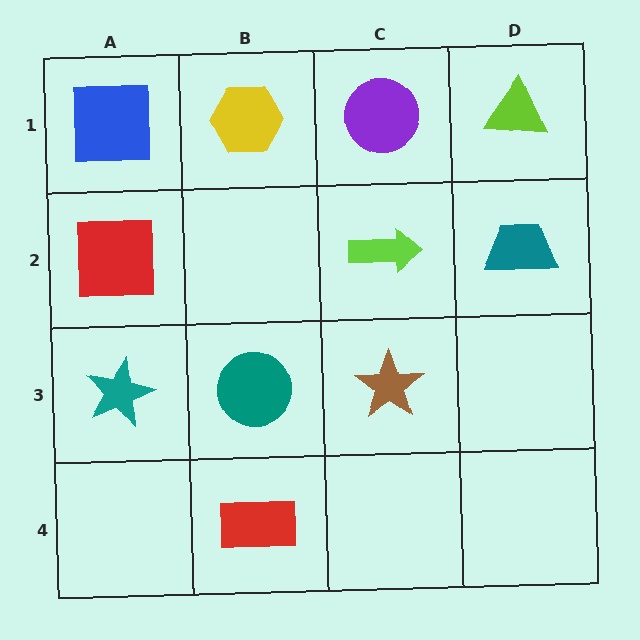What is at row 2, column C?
A lime arrow.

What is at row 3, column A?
A teal star.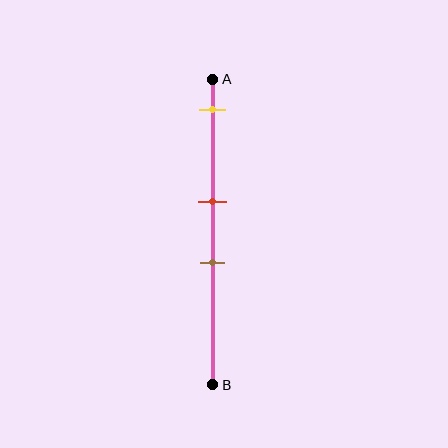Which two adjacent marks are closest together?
The red and brown marks are the closest adjacent pair.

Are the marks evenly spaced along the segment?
No, the marks are not evenly spaced.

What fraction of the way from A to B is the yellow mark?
The yellow mark is approximately 10% (0.1) of the way from A to B.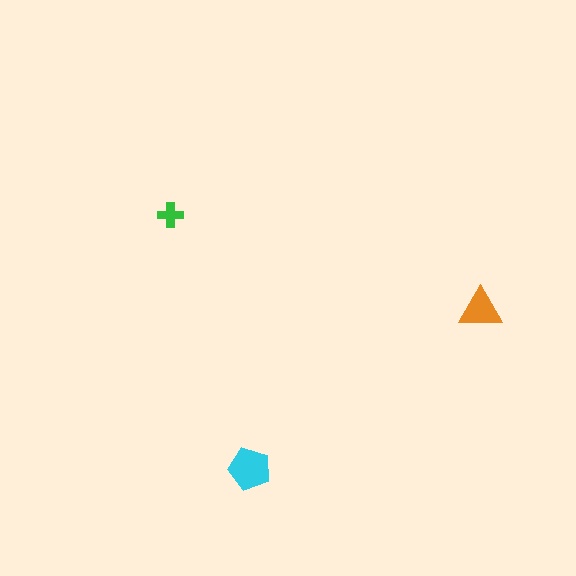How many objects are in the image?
There are 3 objects in the image.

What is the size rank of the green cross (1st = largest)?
3rd.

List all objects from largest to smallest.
The cyan pentagon, the orange triangle, the green cross.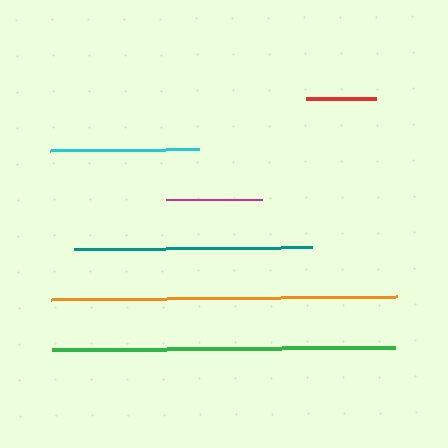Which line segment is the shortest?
The red line is the shortest at approximately 70 pixels.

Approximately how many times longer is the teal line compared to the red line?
The teal line is approximately 3.4 times the length of the red line.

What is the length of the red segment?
The red segment is approximately 70 pixels long.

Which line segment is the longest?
The orange line is the longest at approximately 346 pixels.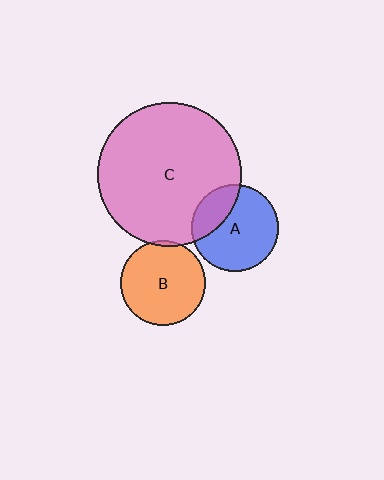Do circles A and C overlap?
Yes.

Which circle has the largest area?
Circle C (pink).